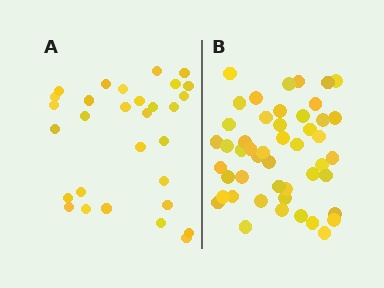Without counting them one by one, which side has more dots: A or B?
Region B (the right region) has more dots.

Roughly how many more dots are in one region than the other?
Region B has approximately 20 more dots than region A.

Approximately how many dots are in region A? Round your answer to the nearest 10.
About 30 dots.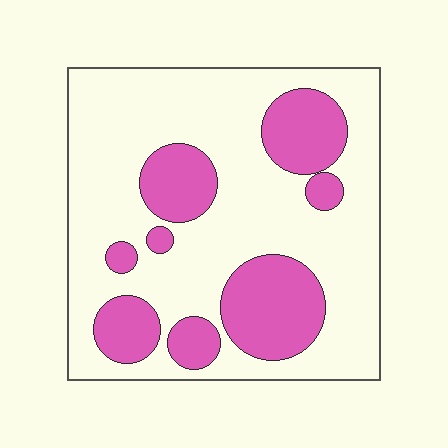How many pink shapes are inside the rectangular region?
8.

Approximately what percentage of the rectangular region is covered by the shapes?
Approximately 30%.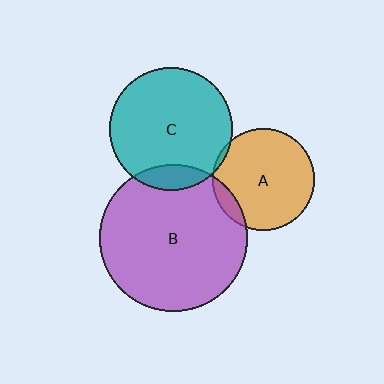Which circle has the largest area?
Circle B (purple).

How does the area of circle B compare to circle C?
Approximately 1.4 times.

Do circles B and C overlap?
Yes.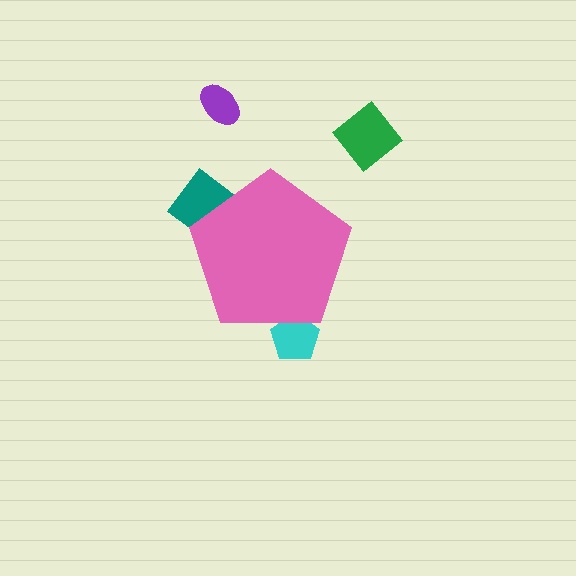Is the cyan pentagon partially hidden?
Yes, the cyan pentagon is partially hidden behind the pink pentagon.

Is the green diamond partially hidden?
No, the green diamond is fully visible.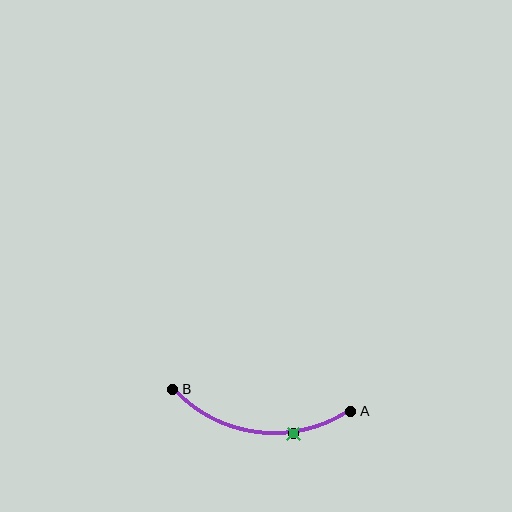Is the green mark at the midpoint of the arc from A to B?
No. The green mark lies on the arc but is closer to endpoint A. The arc midpoint would be at the point on the curve equidistant along the arc from both A and B.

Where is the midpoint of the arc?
The arc midpoint is the point on the curve farthest from the straight line joining A and B. It sits below that line.